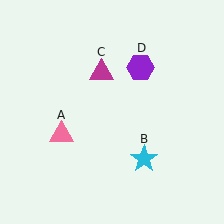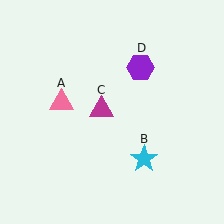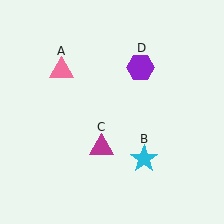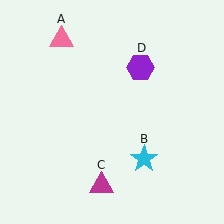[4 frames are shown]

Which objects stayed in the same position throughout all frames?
Cyan star (object B) and purple hexagon (object D) remained stationary.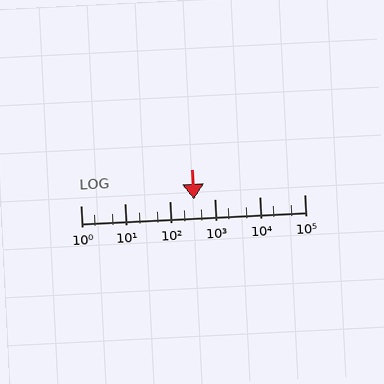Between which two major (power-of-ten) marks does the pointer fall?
The pointer is between 100 and 1000.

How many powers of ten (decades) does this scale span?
The scale spans 5 decades, from 1 to 100000.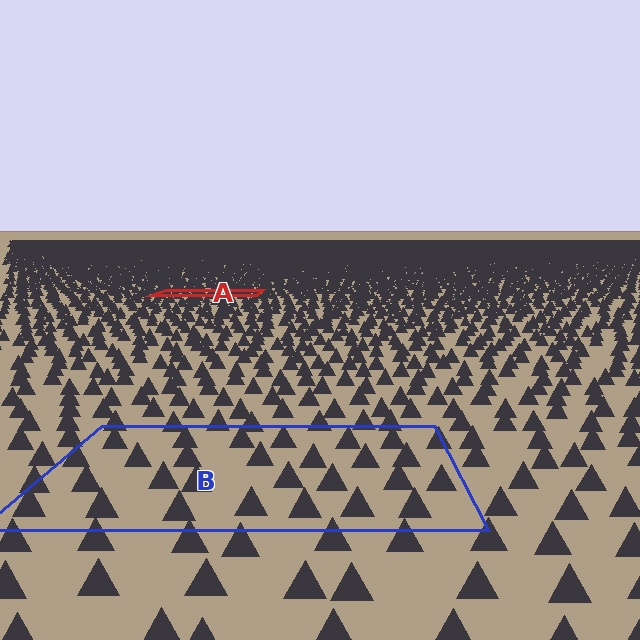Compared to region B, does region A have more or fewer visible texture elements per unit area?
Region A has more texture elements per unit area — they are packed more densely because it is farther away.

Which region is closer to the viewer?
Region B is closer. The texture elements there are larger and more spread out.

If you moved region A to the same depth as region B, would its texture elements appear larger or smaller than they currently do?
They would appear larger. At a closer depth, the same texture elements are projected at a bigger on-screen size.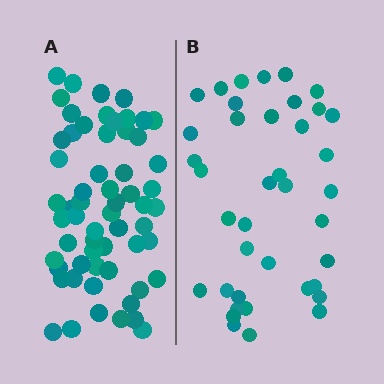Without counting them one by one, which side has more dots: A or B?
Region A (the left region) has more dots.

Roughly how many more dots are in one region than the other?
Region A has approximately 20 more dots than region B.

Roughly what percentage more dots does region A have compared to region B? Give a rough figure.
About 55% more.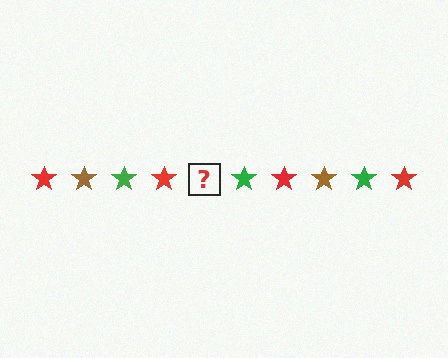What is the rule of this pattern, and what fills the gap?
The rule is that the pattern cycles through red, brown, green stars. The gap should be filled with a brown star.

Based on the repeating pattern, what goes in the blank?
The blank should be a brown star.